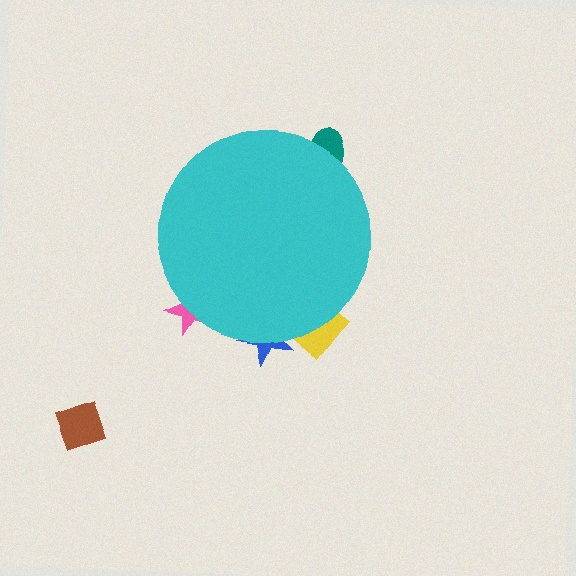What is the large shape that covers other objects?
A cyan circle.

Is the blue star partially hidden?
Yes, the blue star is partially hidden behind the cyan circle.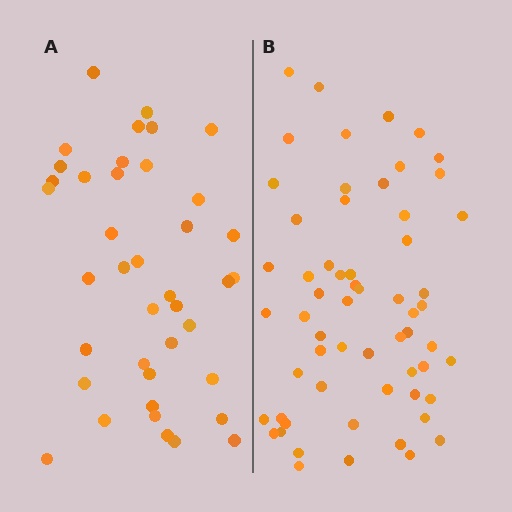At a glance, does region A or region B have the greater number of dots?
Region B (the right region) has more dots.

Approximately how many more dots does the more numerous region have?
Region B has approximately 20 more dots than region A.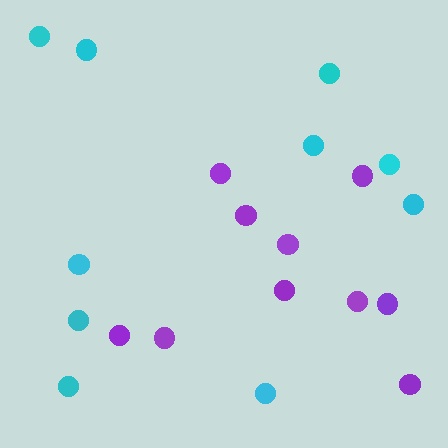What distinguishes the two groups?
There are 2 groups: one group of purple circles (10) and one group of cyan circles (10).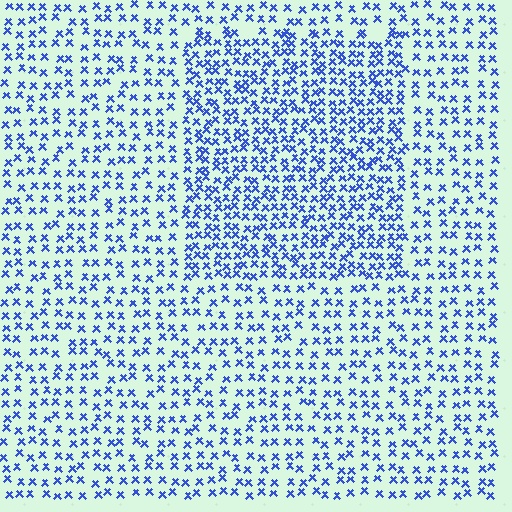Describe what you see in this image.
The image contains small blue elements arranged at two different densities. A rectangle-shaped region is visible where the elements are more densely packed than the surrounding area.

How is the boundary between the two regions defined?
The boundary is defined by a change in element density (approximately 1.8x ratio). All elements are the same color, size, and shape.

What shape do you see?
I see a rectangle.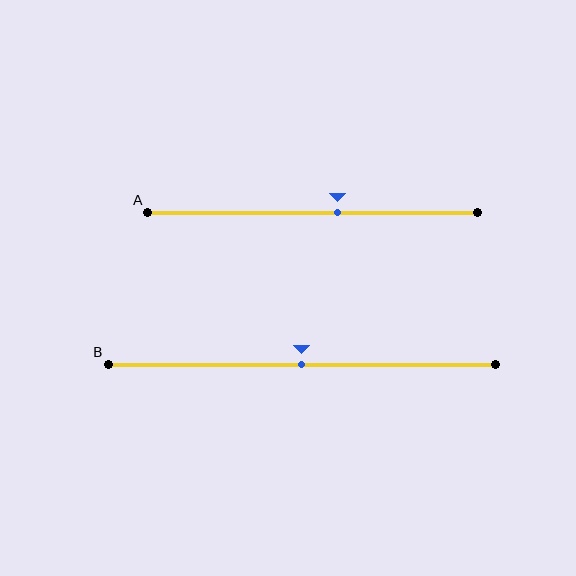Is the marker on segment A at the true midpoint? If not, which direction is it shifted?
No, the marker on segment A is shifted to the right by about 7% of the segment length.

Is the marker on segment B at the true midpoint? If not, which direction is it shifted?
Yes, the marker on segment B is at the true midpoint.